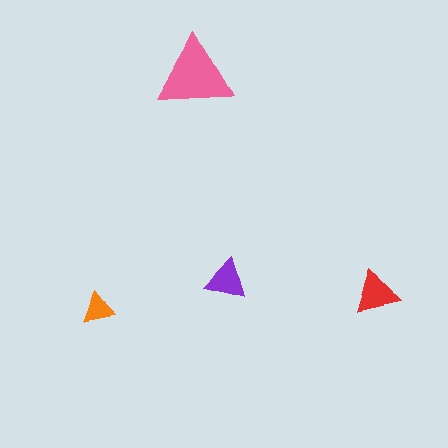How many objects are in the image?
There are 4 objects in the image.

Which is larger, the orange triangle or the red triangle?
The red one.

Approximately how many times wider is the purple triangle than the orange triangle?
About 1.5 times wider.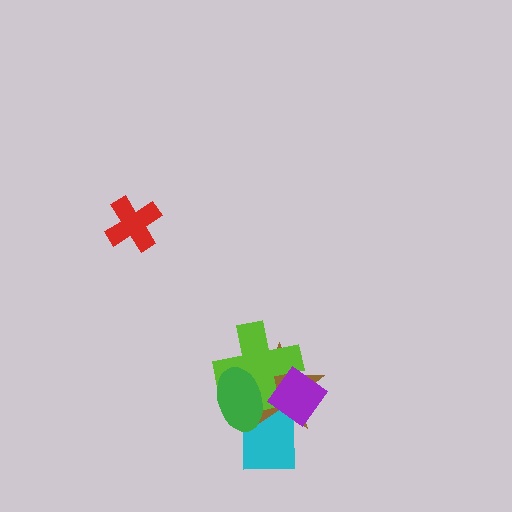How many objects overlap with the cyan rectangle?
4 objects overlap with the cyan rectangle.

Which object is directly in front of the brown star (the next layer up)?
The lime cross is directly in front of the brown star.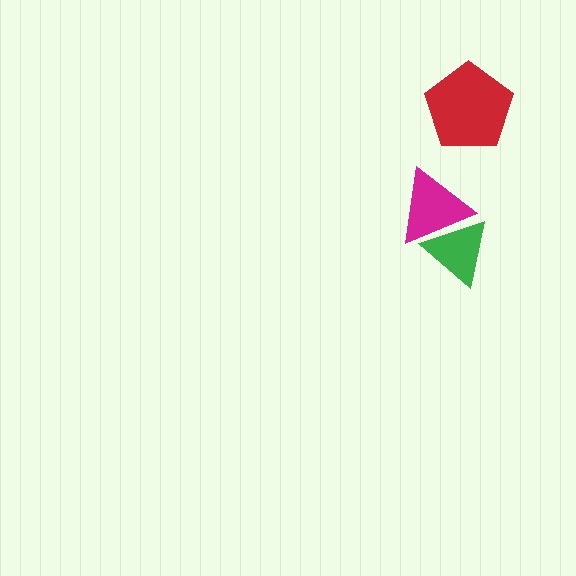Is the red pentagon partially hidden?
No, no other shape covers it.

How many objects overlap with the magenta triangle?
1 object overlaps with the magenta triangle.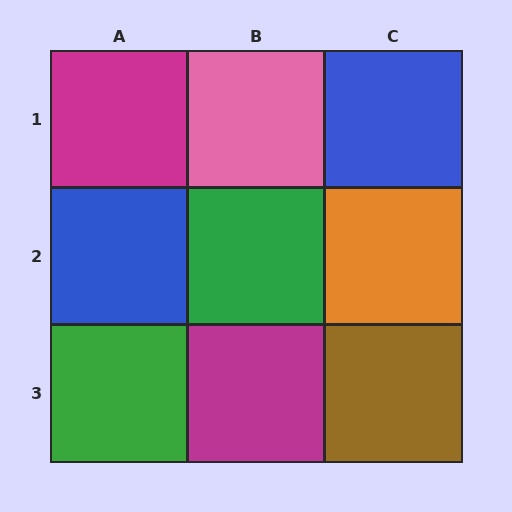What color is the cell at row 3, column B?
Magenta.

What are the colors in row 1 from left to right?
Magenta, pink, blue.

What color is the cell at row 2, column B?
Green.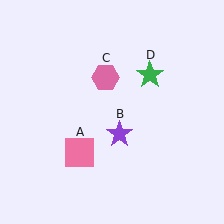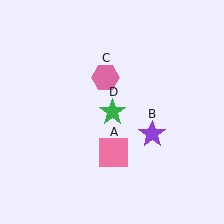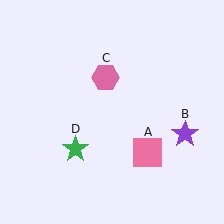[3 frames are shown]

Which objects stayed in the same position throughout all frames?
Pink hexagon (object C) remained stationary.